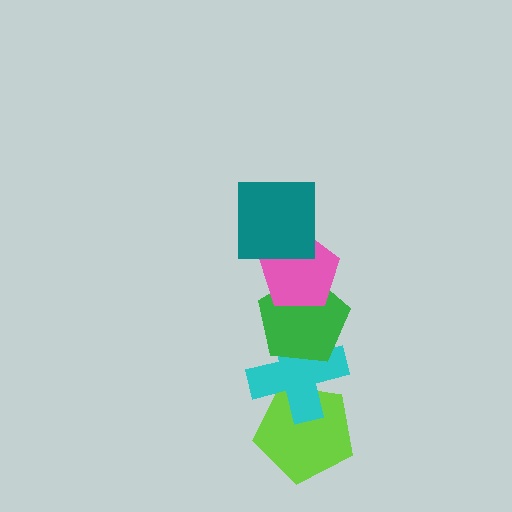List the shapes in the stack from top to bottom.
From top to bottom: the teal square, the pink pentagon, the green pentagon, the cyan cross, the lime pentagon.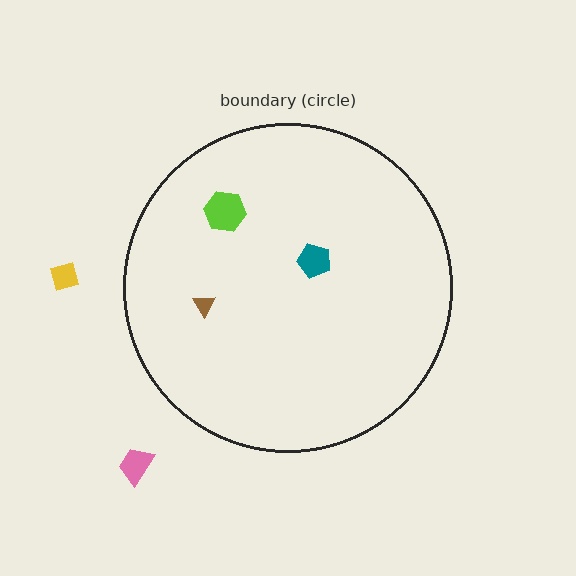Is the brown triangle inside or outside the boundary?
Inside.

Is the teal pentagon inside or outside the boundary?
Inside.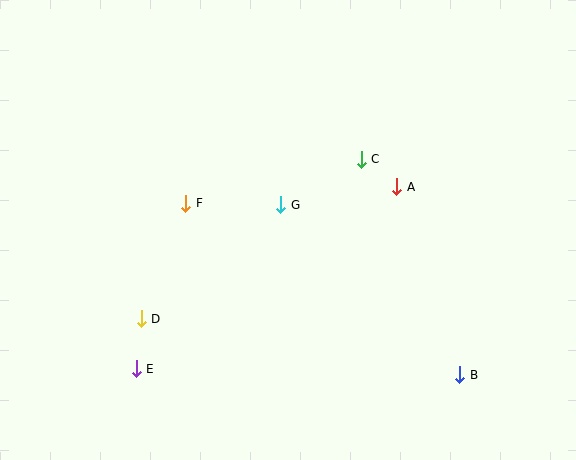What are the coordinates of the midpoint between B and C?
The midpoint between B and C is at (411, 267).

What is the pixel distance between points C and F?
The distance between C and F is 181 pixels.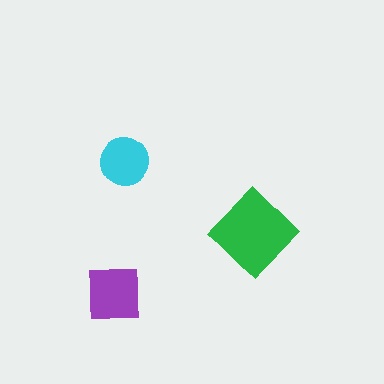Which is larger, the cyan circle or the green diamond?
The green diamond.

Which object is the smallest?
The cyan circle.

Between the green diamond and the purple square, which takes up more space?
The green diamond.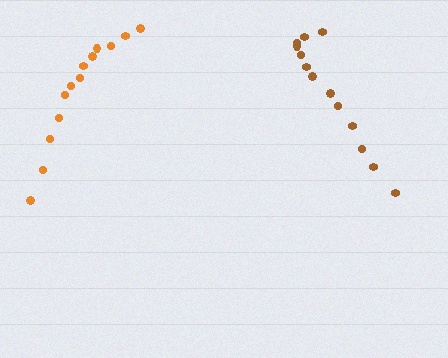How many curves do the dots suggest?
There are 2 distinct paths.